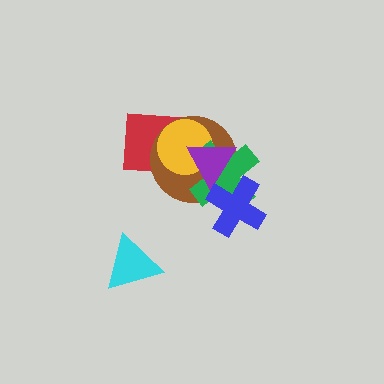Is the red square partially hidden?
Yes, it is partially covered by another shape.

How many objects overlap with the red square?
2 objects overlap with the red square.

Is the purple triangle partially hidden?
Yes, it is partially covered by another shape.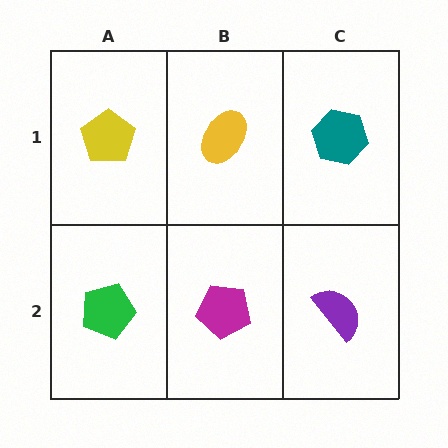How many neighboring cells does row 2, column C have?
2.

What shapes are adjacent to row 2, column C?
A teal hexagon (row 1, column C), a magenta pentagon (row 2, column B).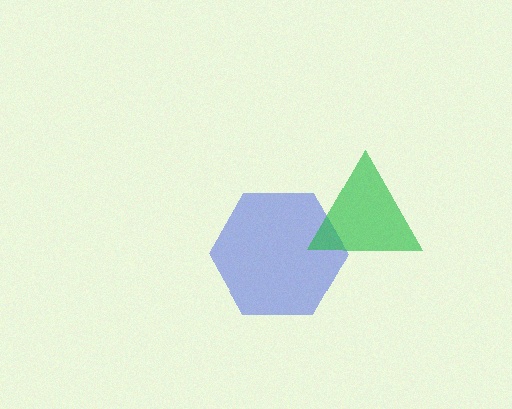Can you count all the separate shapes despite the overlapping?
Yes, there are 2 separate shapes.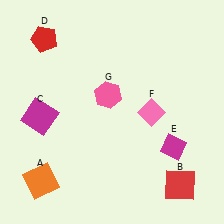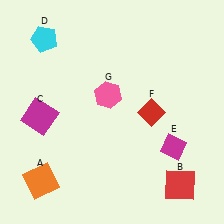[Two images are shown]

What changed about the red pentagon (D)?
In Image 1, D is red. In Image 2, it changed to cyan.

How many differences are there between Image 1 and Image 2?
There are 2 differences between the two images.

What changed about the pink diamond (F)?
In Image 1, F is pink. In Image 2, it changed to red.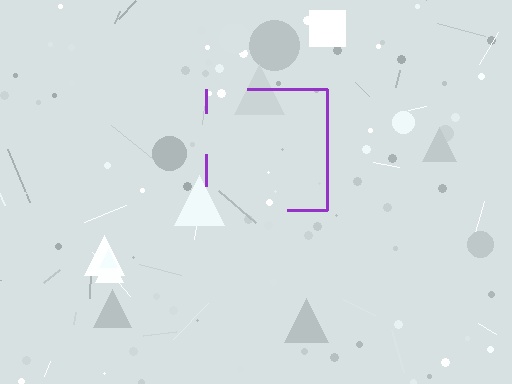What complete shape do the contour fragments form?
The contour fragments form a square.